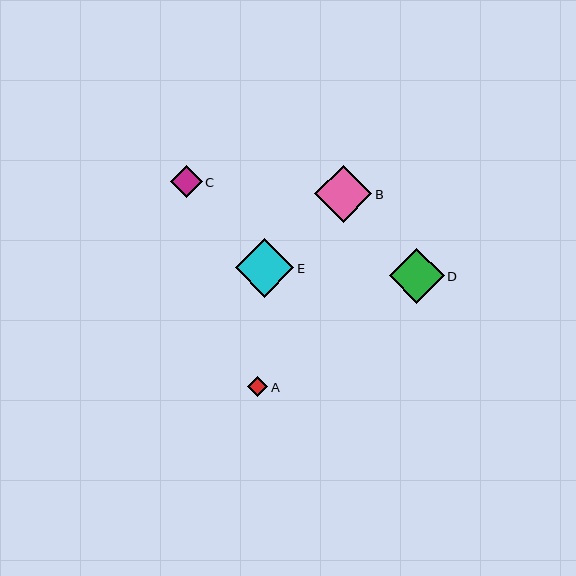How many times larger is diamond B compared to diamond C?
Diamond B is approximately 1.8 times the size of diamond C.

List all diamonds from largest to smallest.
From largest to smallest: E, B, D, C, A.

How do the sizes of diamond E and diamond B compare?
Diamond E and diamond B are approximately the same size.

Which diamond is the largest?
Diamond E is the largest with a size of approximately 58 pixels.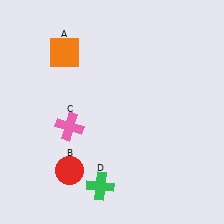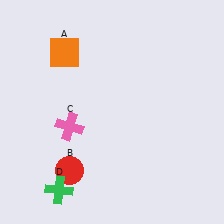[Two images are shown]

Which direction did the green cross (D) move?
The green cross (D) moved left.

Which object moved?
The green cross (D) moved left.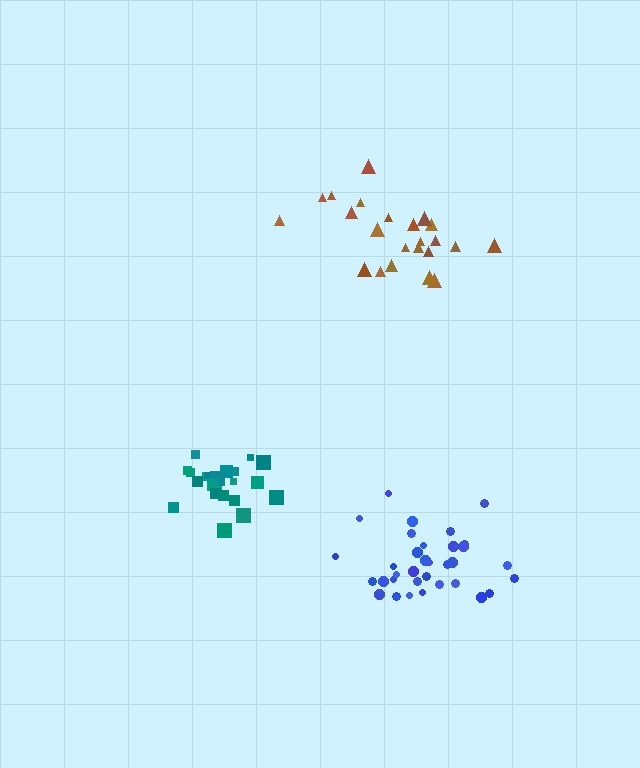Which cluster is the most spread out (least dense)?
Brown.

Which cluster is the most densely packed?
Teal.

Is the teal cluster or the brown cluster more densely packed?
Teal.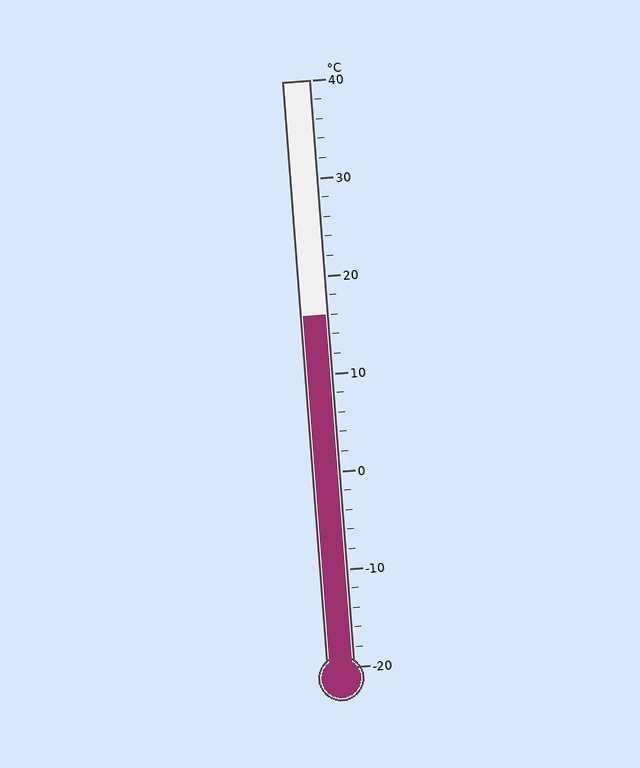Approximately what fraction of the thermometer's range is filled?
The thermometer is filled to approximately 60% of its range.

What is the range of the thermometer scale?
The thermometer scale ranges from -20°C to 40°C.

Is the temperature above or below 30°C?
The temperature is below 30°C.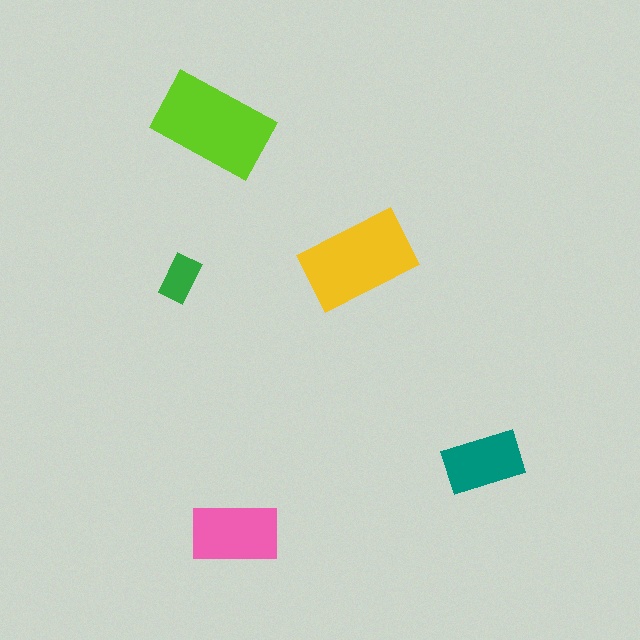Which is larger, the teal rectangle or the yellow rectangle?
The yellow one.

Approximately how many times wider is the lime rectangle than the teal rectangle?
About 1.5 times wider.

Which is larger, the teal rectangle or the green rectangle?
The teal one.